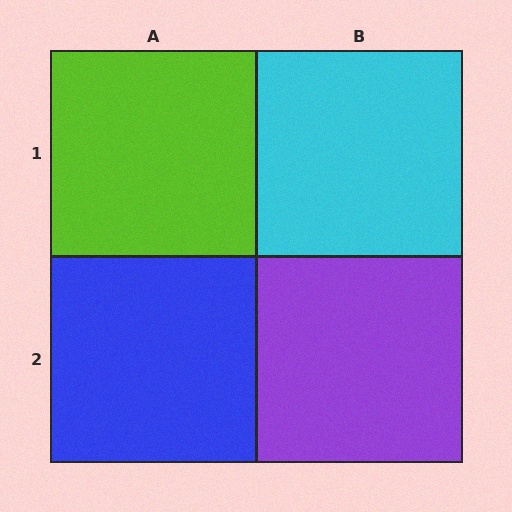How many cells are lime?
1 cell is lime.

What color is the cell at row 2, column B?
Purple.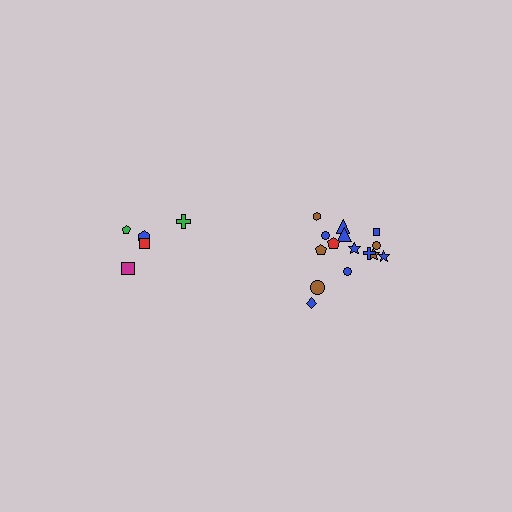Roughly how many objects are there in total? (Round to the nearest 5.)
Roughly 20 objects in total.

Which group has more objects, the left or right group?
The right group.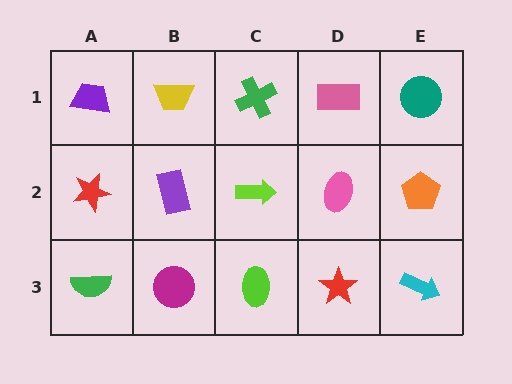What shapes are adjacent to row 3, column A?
A red star (row 2, column A), a magenta circle (row 3, column B).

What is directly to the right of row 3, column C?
A red star.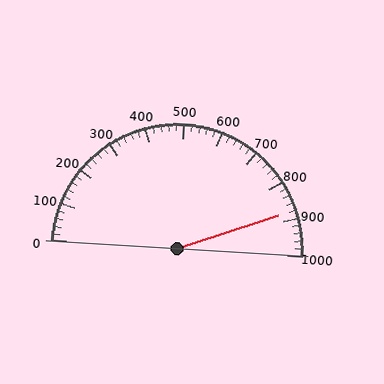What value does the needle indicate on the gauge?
The needle indicates approximately 880.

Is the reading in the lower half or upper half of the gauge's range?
The reading is in the upper half of the range (0 to 1000).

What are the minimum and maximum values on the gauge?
The gauge ranges from 0 to 1000.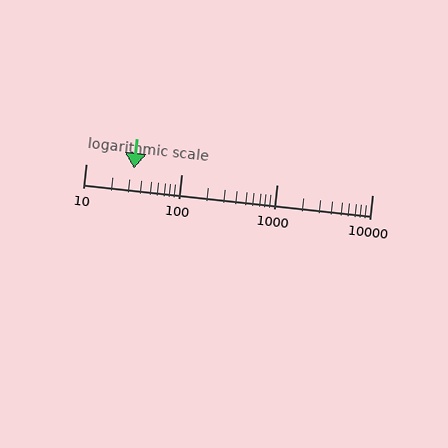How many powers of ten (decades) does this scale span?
The scale spans 3 decades, from 10 to 10000.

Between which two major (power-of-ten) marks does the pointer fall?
The pointer is between 10 and 100.